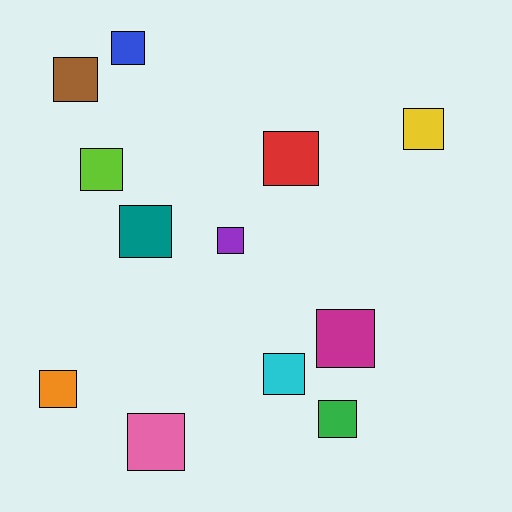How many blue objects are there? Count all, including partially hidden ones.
There is 1 blue object.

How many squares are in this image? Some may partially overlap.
There are 12 squares.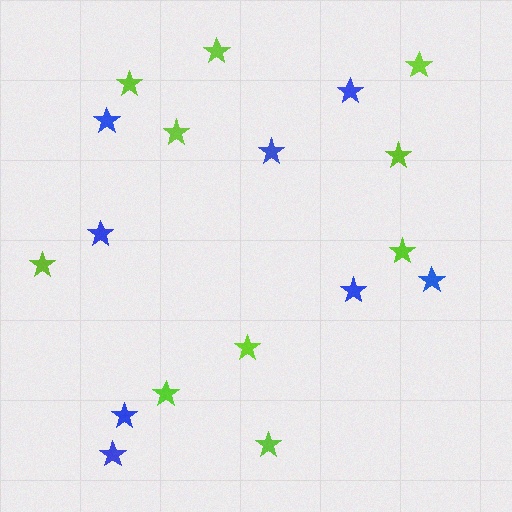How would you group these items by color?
There are 2 groups: one group of lime stars (10) and one group of blue stars (8).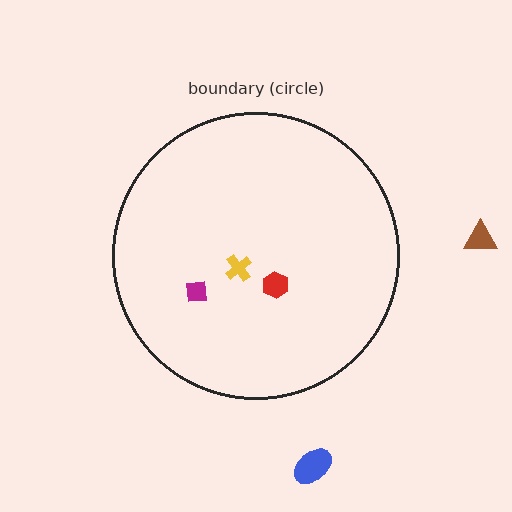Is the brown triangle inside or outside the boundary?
Outside.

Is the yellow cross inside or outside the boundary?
Inside.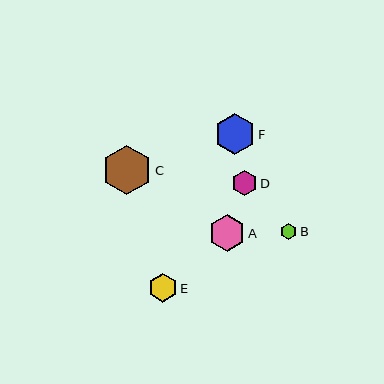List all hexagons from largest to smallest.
From largest to smallest: C, F, A, E, D, B.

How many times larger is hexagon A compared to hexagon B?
Hexagon A is approximately 2.3 times the size of hexagon B.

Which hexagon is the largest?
Hexagon C is the largest with a size of approximately 49 pixels.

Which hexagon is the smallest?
Hexagon B is the smallest with a size of approximately 16 pixels.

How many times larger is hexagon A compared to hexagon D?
Hexagon A is approximately 1.4 times the size of hexagon D.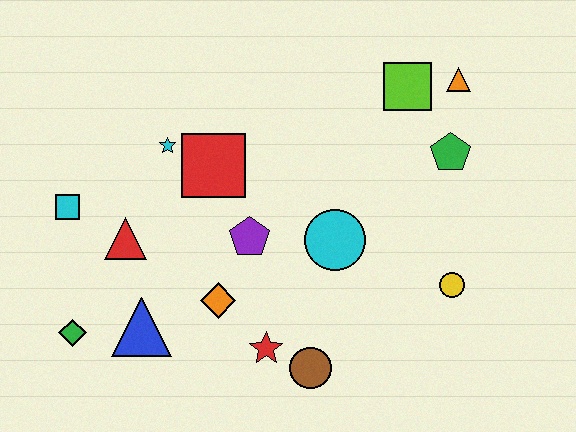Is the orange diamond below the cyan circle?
Yes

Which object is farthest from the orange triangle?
The green diamond is farthest from the orange triangle.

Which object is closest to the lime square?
The orange triangle is closest to the lime square.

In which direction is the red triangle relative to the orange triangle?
The red triangle is to the left of the orange triangle.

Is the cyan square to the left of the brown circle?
Yes